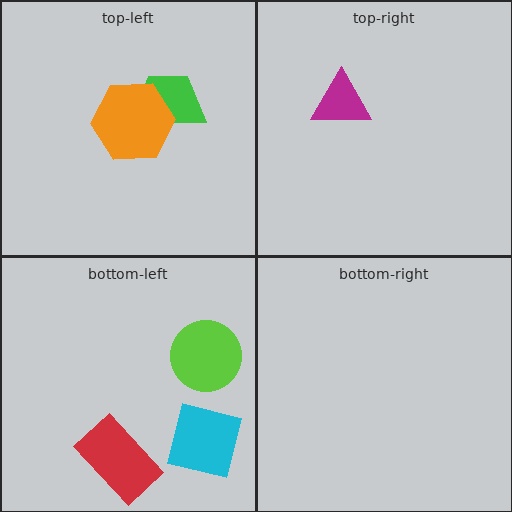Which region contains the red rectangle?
The bottom-left region.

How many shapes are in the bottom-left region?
3.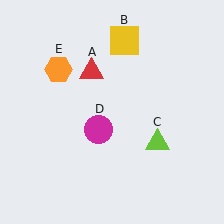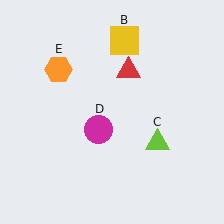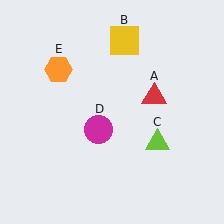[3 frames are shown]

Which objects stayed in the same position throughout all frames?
Yellow square (object B) and lime triangle (object C) and magenta circle (object D) and orange hexagon (object E) remained stationary.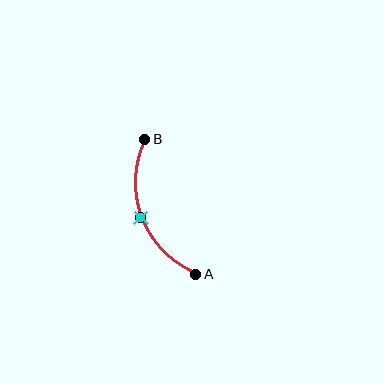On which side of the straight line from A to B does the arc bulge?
The arc bulges to the left of the straight line connecting A and B.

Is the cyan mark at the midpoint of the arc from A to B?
Yes. The cyan mark lies on the arc at equal arc-length from both A and B — it is the arc midpoint.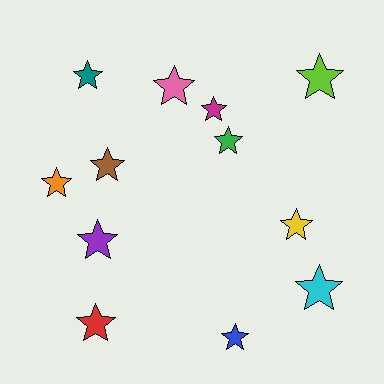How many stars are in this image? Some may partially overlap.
There are 12 stars.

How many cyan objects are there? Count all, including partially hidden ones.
There is 1 cyan object.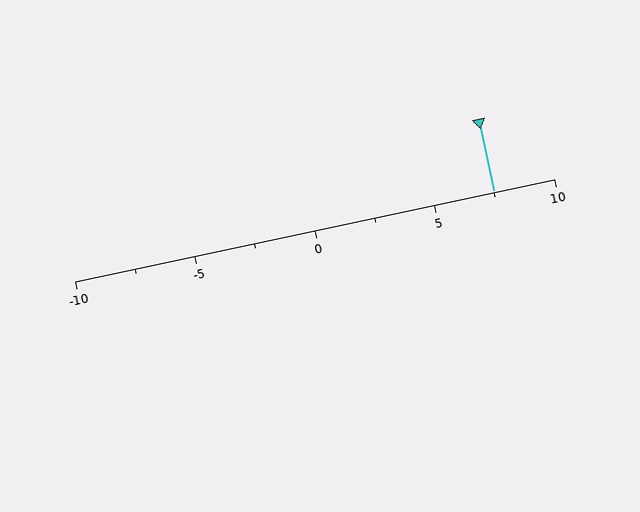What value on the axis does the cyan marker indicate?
The marker indicates approximately 7.5.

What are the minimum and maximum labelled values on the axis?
The axis runs from -10 to 10.